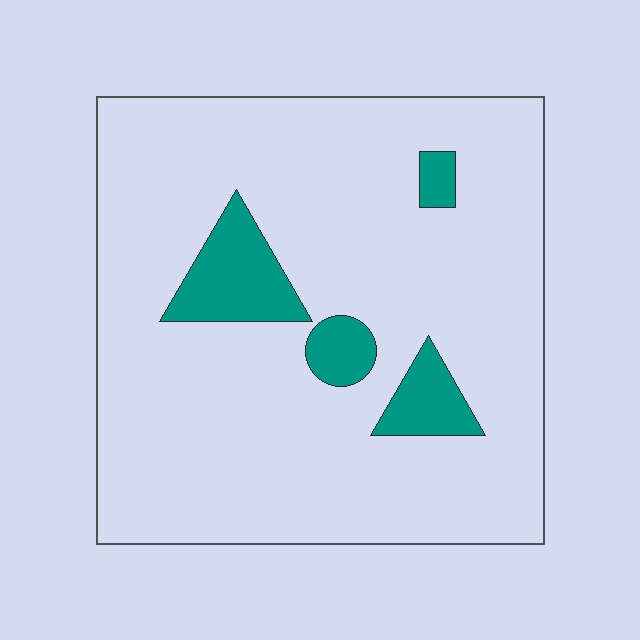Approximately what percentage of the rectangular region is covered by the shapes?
Approximately 10%.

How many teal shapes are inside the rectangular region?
4.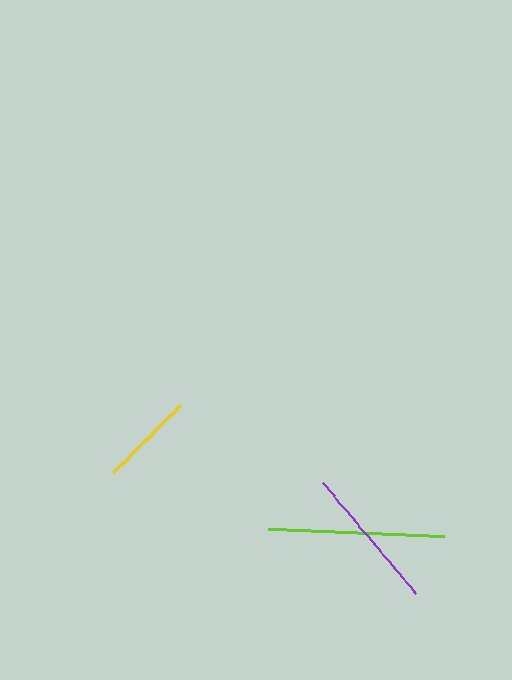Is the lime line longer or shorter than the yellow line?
The lime line is longer than the yellow line.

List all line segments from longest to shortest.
From longest to shortest: lime, purple, yellow.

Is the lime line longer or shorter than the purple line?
The lime line is longer than the purple line.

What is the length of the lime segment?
The lime segment is approximately 176 pixels long.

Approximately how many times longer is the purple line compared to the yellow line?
The purple line is approximately 1.5 times the length of the yellow line.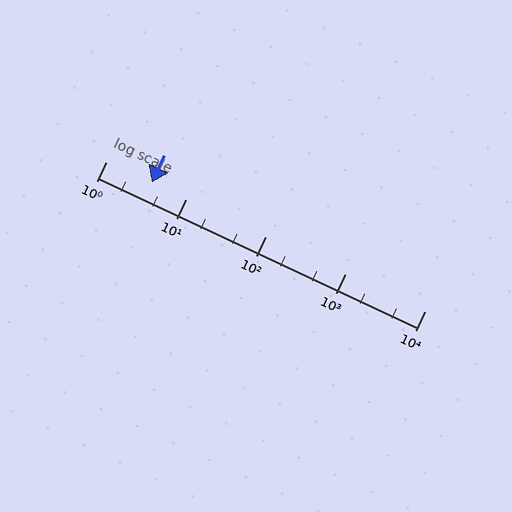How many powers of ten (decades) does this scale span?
The scale spans 4 decades, from 1 to 10000.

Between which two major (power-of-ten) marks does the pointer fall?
The pointer is between 1 and 10.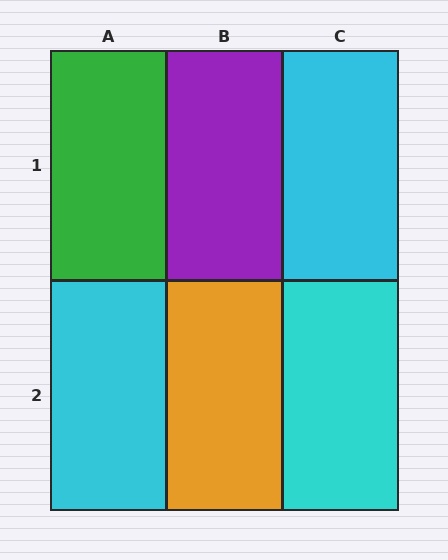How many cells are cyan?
3 cells are cyan.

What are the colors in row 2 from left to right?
Cyan, orange, cyan.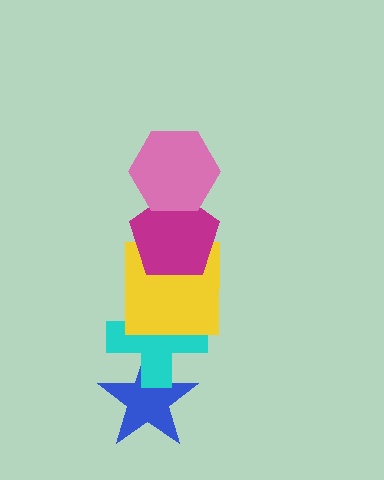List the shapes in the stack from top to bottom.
From top to bottom: the pink hexagon, the magenta pentagon, the yellow square, the cyan cross, the blue star.